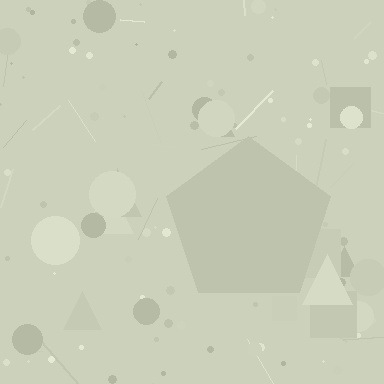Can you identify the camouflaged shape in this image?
The camouflaged shape is a pentagon.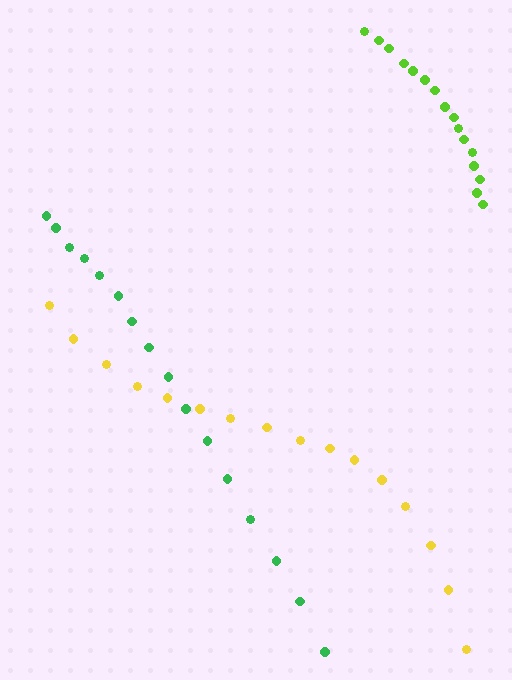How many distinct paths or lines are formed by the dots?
There are 3 distinct paths.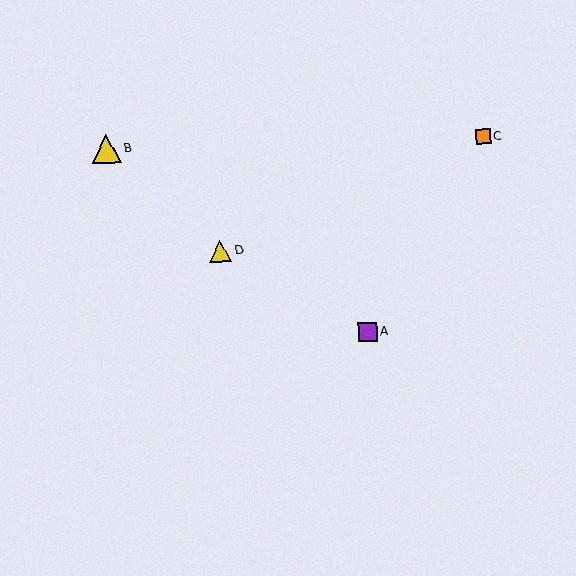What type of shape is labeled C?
Shape C is an orange square.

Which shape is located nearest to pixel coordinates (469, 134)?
The orange square (labeled C) at (483, 136) is nearest to that location.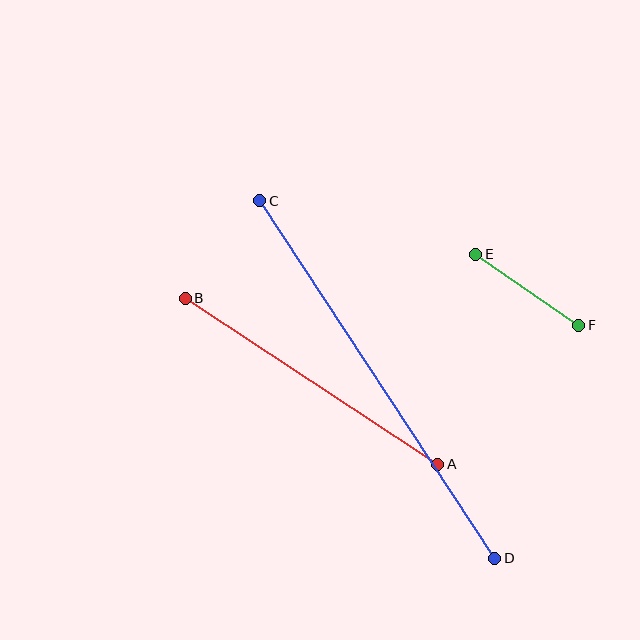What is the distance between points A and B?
The distance is approximately 302 pixels.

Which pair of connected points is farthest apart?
Points C and D are farthest apart.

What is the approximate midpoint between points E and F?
The midpoint is at approximately (527, 290) pixels.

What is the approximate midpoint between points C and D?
The midpoint is at approximately (377, 379) pixels.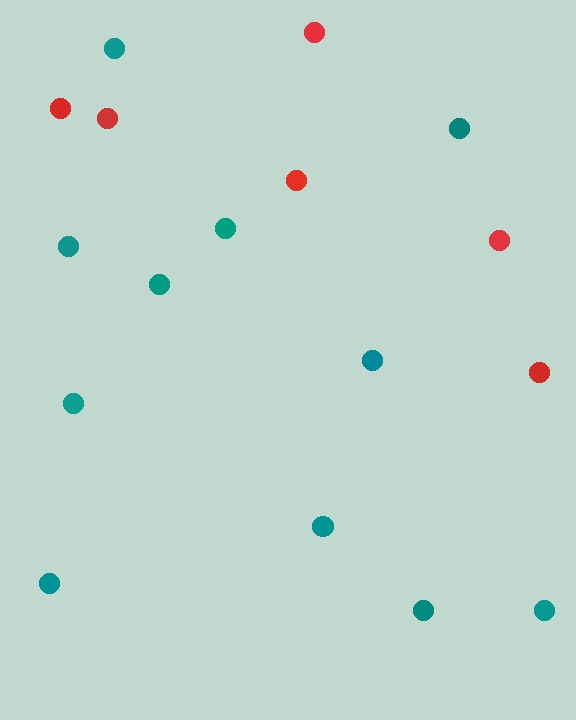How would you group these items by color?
There are 2 groups: one group of red circles (6) and one group of teal circles (11).